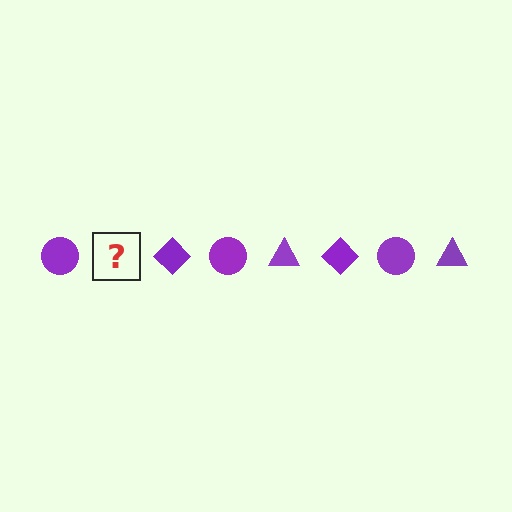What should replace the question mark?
The question mark should be replaced with a purple triangle.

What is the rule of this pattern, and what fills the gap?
The rule is that the pattern cycles through circle, triangle, diamond shapes in purple. The gap should be filled with a purple triangle.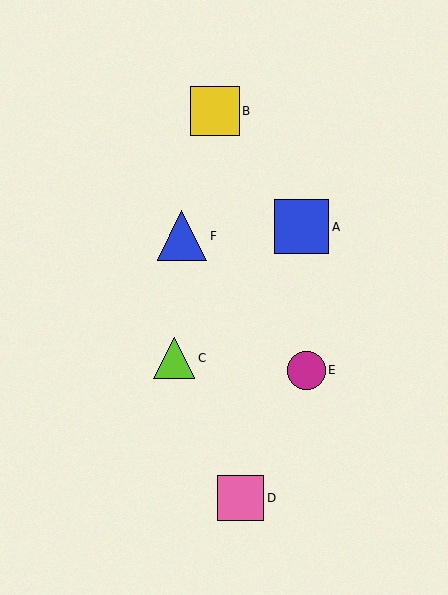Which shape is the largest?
The blue square (labeled A) is the largest.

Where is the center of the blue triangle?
The center of the blue triangle is at (182, 236).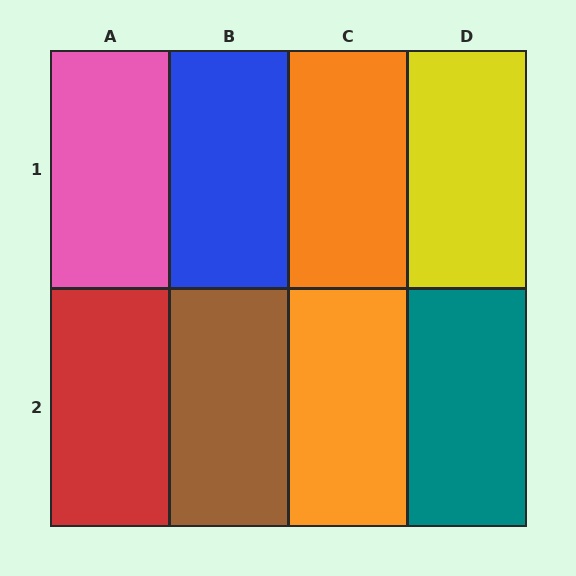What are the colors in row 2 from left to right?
Red, brown, orange, teal.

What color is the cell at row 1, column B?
Blue.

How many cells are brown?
1 cell is brown.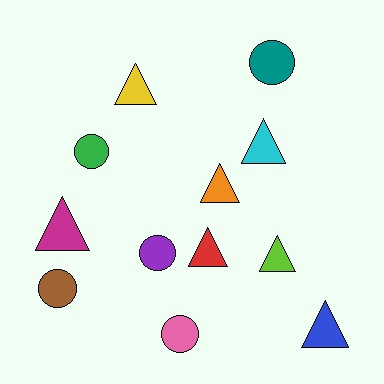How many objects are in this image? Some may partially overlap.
There are 12 objects.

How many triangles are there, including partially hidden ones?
There are 7 triangles.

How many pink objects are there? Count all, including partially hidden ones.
There is 1 pink object.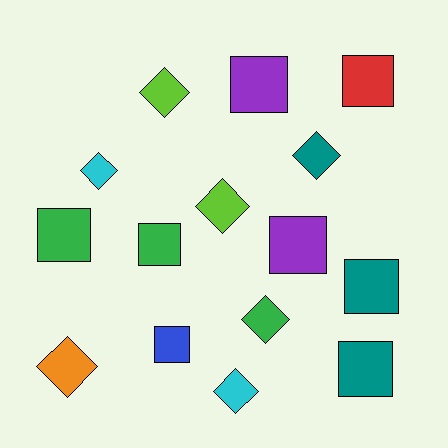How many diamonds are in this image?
There are 7 diamonds.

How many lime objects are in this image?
There are 2 lime objects.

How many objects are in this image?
There are 15 objects.